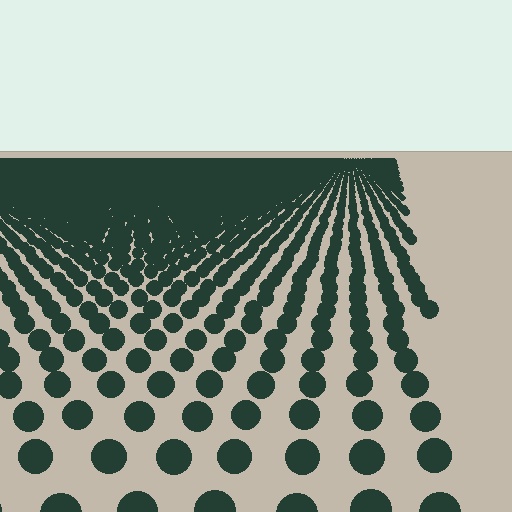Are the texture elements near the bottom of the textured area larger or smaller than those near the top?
Larger. Near the bottom, elements are closer to the viewer and appear at a bigger on-screen size.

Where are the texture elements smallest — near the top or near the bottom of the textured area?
Near the top.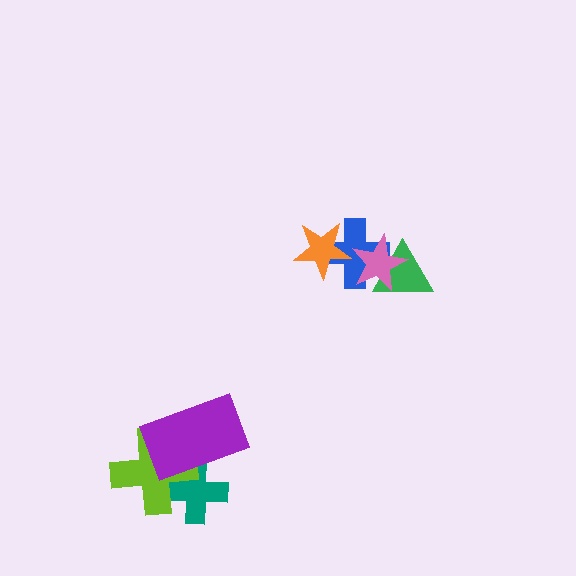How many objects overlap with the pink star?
2 objects overlap with the pink star.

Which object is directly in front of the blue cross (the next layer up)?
The green triangle is directly in front of the blue cross.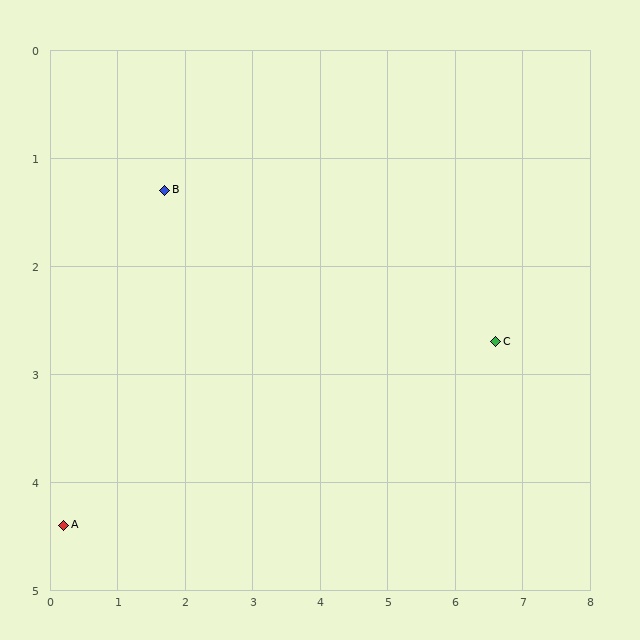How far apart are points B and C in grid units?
Points B and C are about 5.1 grid units apart.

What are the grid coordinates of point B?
Point B is at approximately (1.7, 1.3).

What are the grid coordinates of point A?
Point A is at approximately (0.2, 4.4).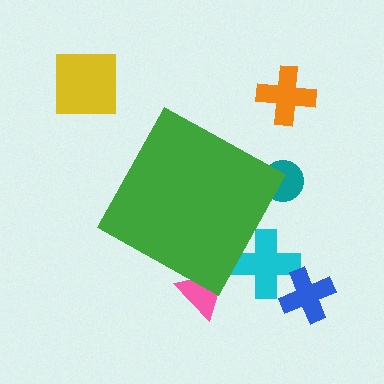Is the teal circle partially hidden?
Yes, the teal circle is partially hidden behind the green diamond.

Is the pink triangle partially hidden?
Yes, the pink triangle is partially hidden behind the green diamond.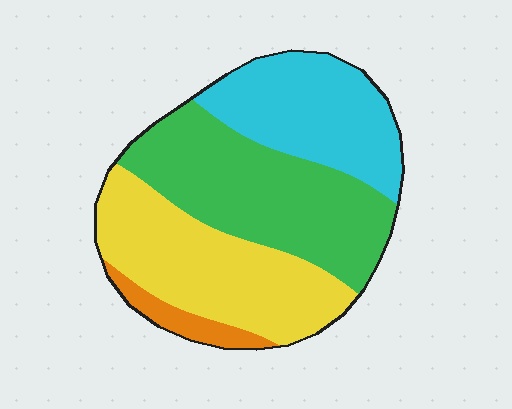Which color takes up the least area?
Orange, at roughly 5%.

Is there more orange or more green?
Green.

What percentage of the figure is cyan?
Cyan covers 26% of the figure.